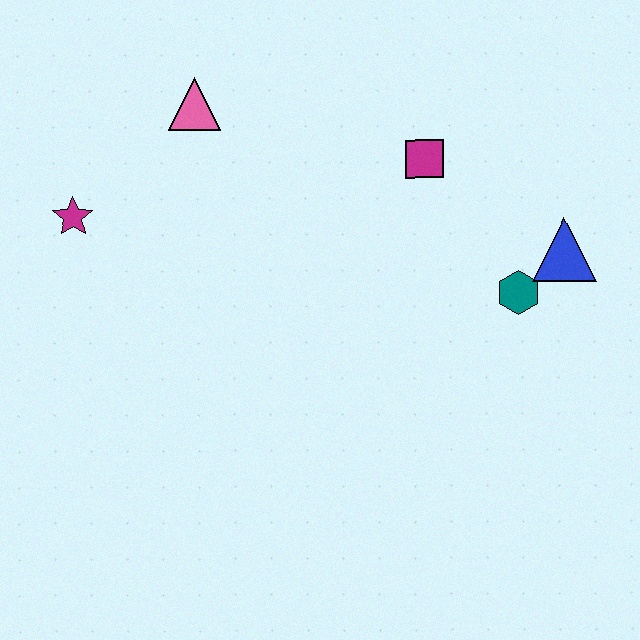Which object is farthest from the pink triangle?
The blue triangle is farthest from the pink triangle.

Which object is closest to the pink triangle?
The magenta star is closest to the pink triangle.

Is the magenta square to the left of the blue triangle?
Yes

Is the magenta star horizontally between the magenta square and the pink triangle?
No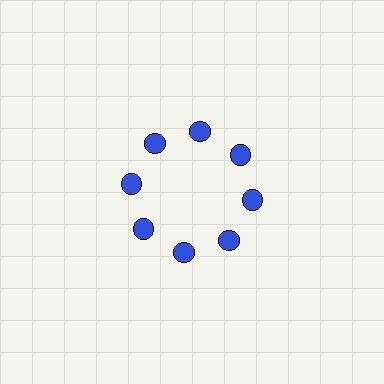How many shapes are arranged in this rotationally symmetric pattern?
There are 8 shapes, arranged in 8 groups of 1.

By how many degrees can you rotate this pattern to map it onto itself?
The pattern maps onto itself every 45 degrees of rotation.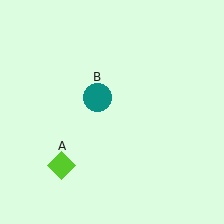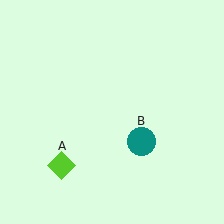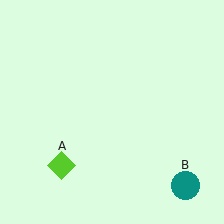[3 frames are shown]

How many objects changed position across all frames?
1 object changed position: teal circle (object B).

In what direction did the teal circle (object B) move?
The teal circle (object B) moved down and to the right.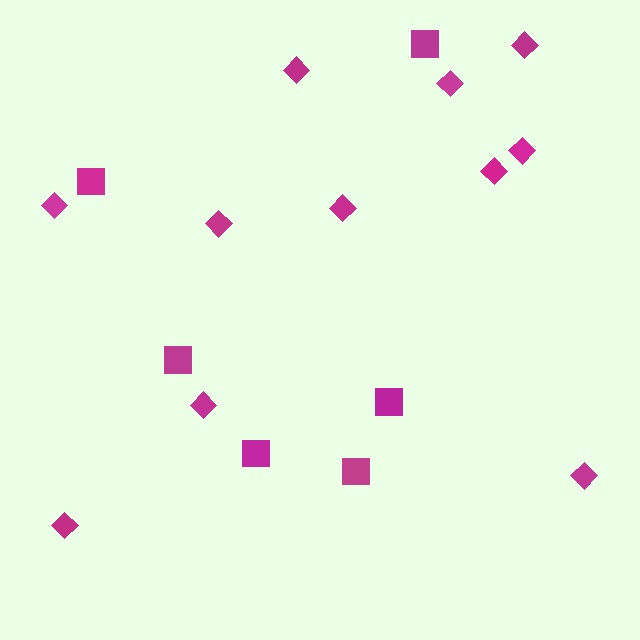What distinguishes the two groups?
There are 2 groups: one group of squares (6) and one group of diamonds (11).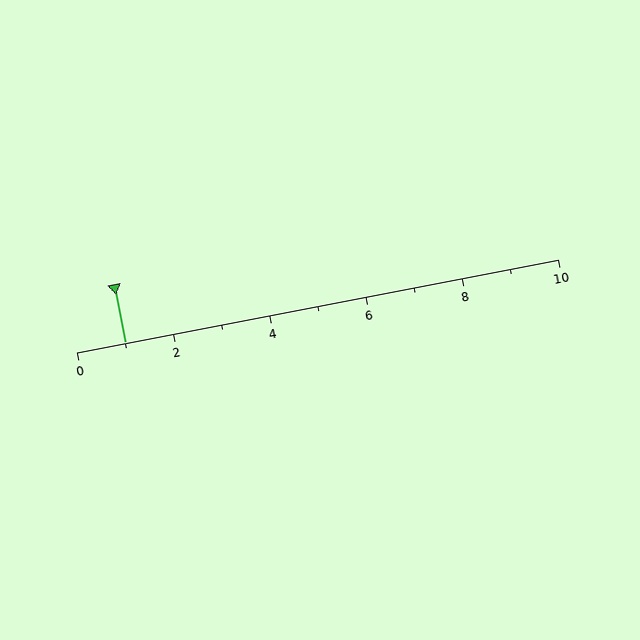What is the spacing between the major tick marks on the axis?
The major ticks are spaced 2 apart.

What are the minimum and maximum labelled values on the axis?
The axis runs from 0 to 10.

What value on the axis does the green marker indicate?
The marker indicates approximately 1.